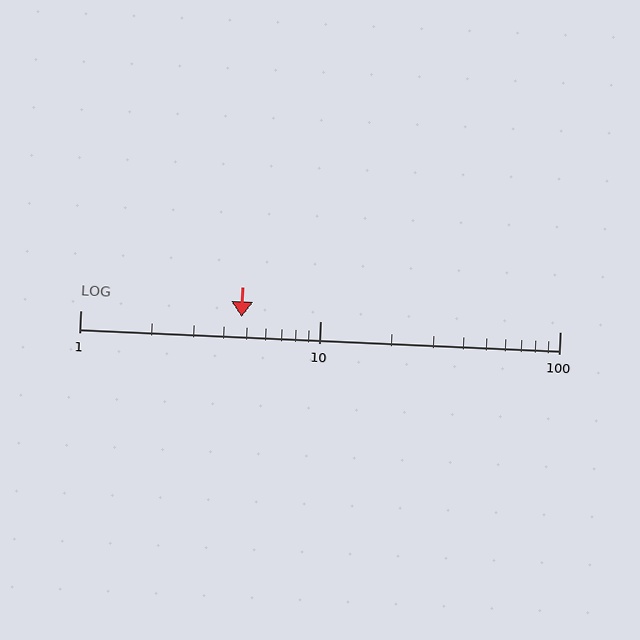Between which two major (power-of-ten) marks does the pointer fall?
The pointer is between 1 and 10.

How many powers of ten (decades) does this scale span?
The scale spans 2 decades, from 1 to 100.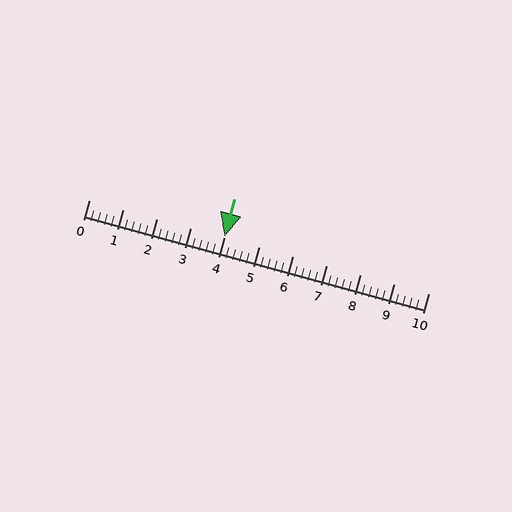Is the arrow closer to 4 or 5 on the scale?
The arrow is closer to 4.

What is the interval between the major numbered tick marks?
The major tick marks are spaced 1 units apart.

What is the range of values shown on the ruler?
The ruler shows values from 0 to 10.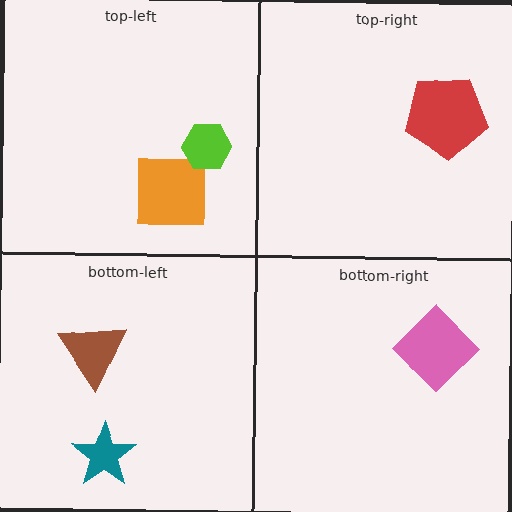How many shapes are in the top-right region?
1.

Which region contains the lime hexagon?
The top-left region.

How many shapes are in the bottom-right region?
1.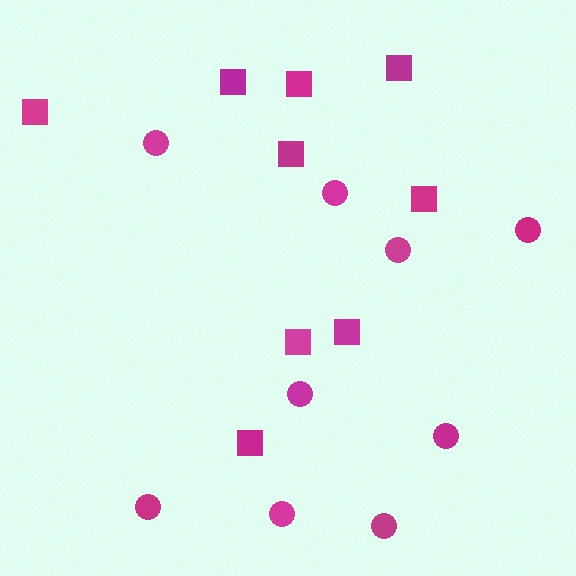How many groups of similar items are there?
There are 2 groups: one group of squares (9) and one group of circles (9).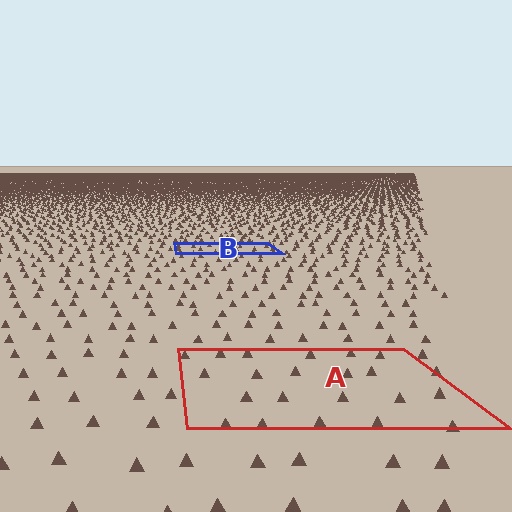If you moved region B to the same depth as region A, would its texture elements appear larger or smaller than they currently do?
They would appear larger. At a closer depth, the same texture elements are projected at a bigger on-screen size.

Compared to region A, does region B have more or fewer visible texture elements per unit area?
Region B has more texture elements per unit area — they are packed more densely because it is farther away.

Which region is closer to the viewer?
Region A is closer. The texture elements there are larger and more spread out.